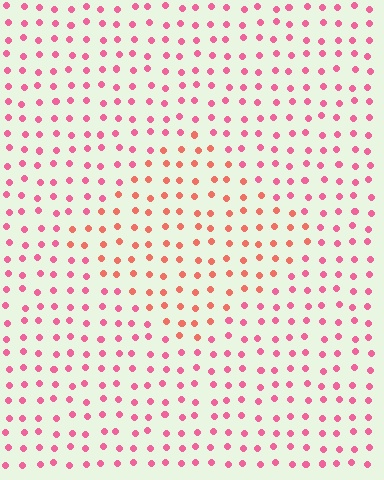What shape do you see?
I see a diamond.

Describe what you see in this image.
The image is filled with small pink elements in a uniform arrangement. A diamond-shaped region is visible where the elements are tinted to a slightly different hue, forming a subtle color boundary.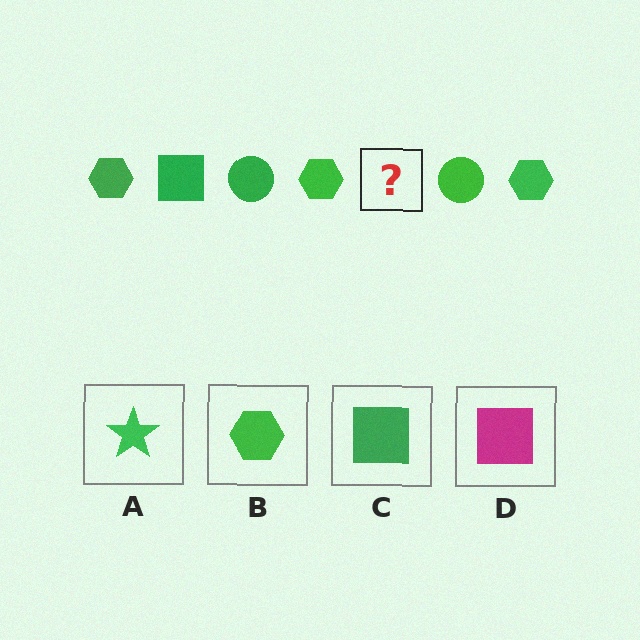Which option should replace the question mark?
Option C.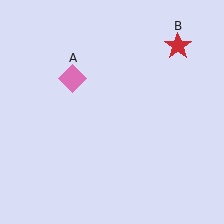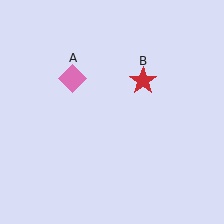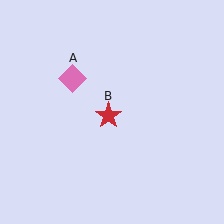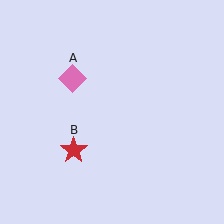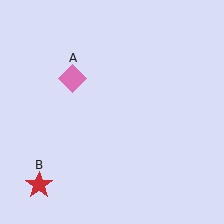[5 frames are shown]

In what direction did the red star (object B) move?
The red star (object B) moved down and to the left.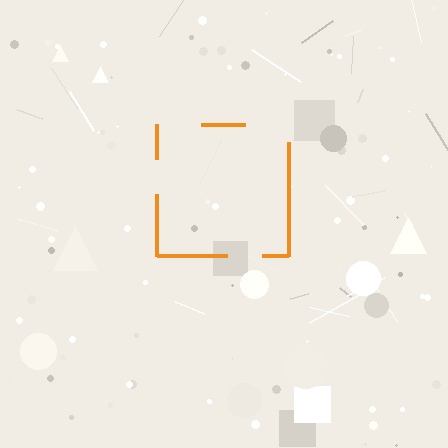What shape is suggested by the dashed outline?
The dashed outline suggests a square.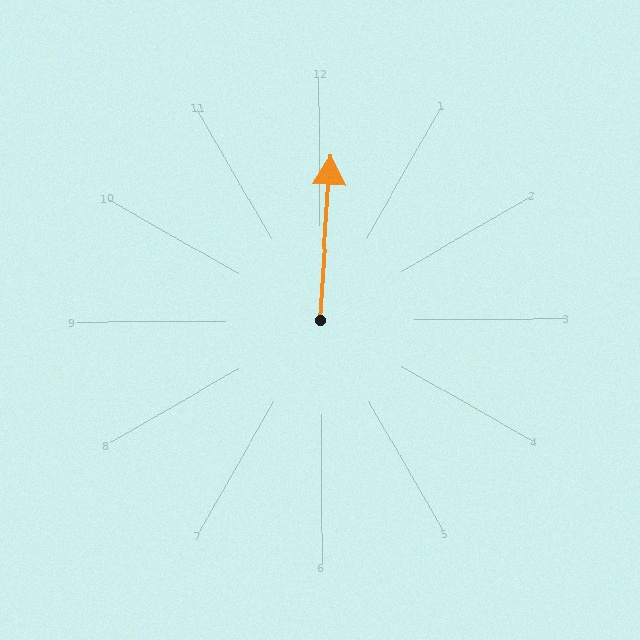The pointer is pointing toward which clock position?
Roughly 12 o'clock.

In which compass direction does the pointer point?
North.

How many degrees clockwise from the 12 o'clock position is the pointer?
Approximately 4 degrees.